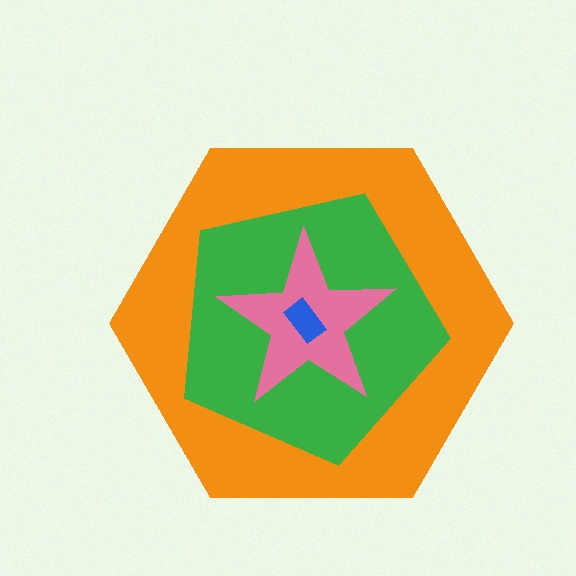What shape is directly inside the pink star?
The blue rectangle.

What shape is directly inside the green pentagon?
The pink star.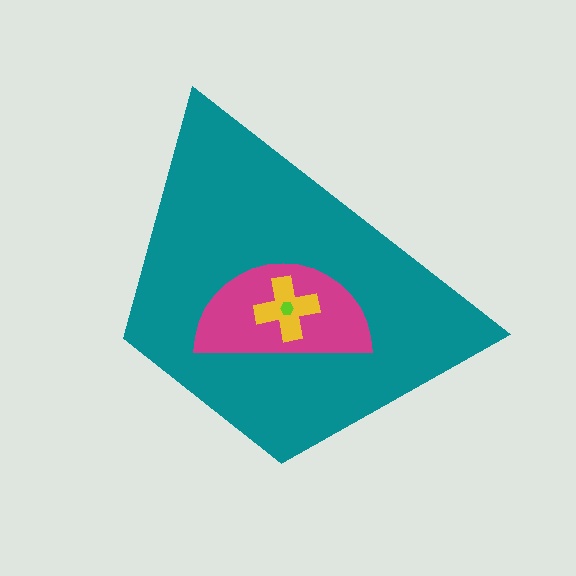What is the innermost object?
The lime hexagon.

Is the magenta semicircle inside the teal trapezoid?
Yes.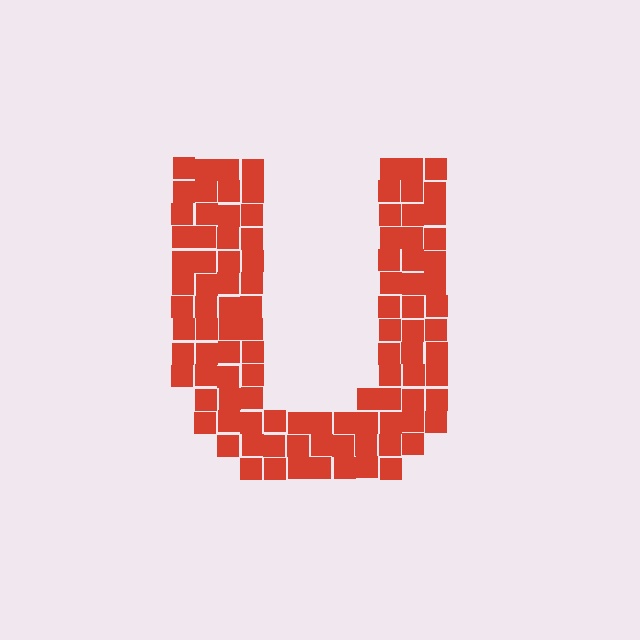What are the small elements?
The small elements are squares.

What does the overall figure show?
The overall figure shows the letter U.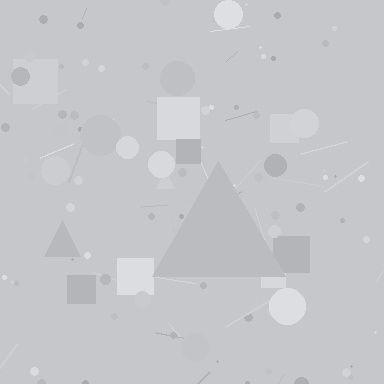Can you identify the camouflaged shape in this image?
The camouflaged shape is a triangle.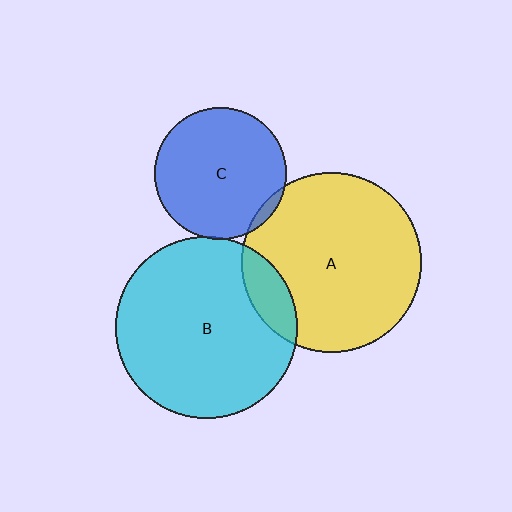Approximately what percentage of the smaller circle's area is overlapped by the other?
Approximately 10%.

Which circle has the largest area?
Circle B (cyan).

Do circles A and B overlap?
Yes.